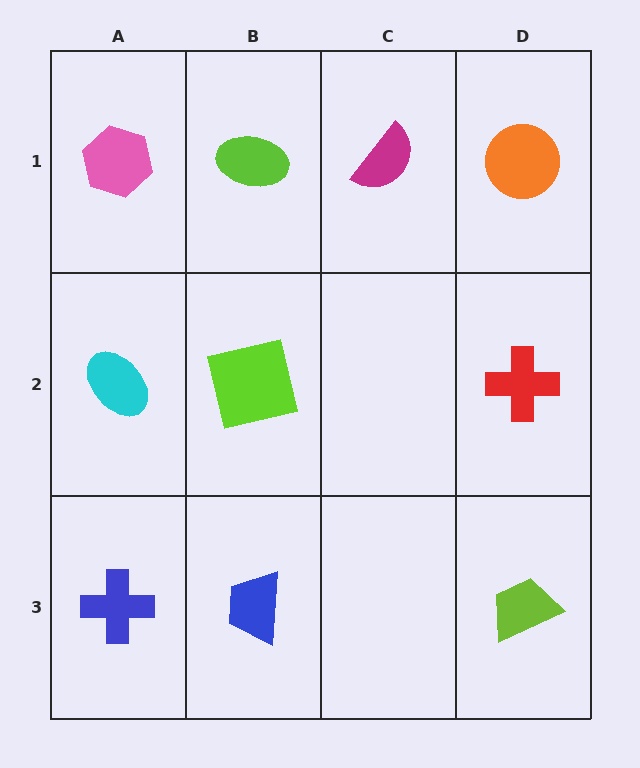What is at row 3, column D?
A lime trapezoid.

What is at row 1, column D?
An orange circle.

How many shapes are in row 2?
3 shapes.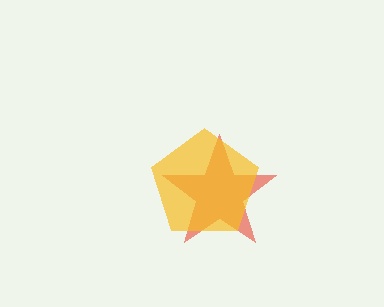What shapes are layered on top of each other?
The layered shapes are: a red star, a yellow pentagon.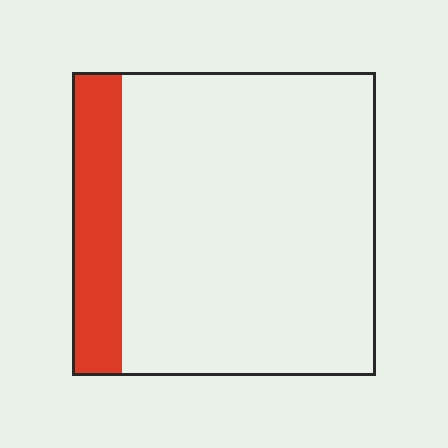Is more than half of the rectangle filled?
No.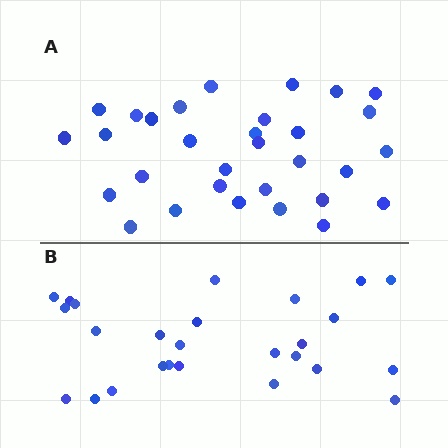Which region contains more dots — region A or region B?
Region A (the top region) has more dots.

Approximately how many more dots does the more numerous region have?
Region A has about 5 more dots than region B.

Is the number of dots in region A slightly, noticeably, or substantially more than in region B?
Region A has only slightly more — the two regions are fairly close. The ratio is roughly 1.2 to 1.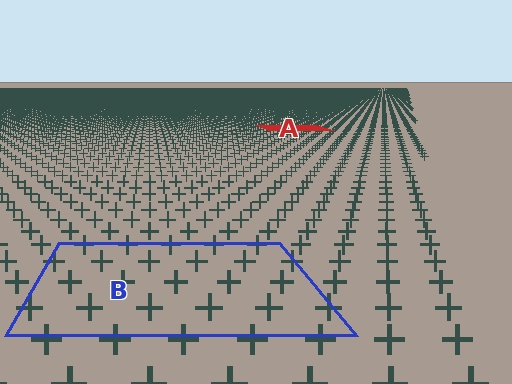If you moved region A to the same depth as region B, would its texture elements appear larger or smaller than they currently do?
They would appear larger. At a closer depth, the same texture elements are projected at a bigger on-screen size.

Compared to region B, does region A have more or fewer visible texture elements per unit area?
Region A has more texture elements per unit area — they are packed more densely because it is farther away.